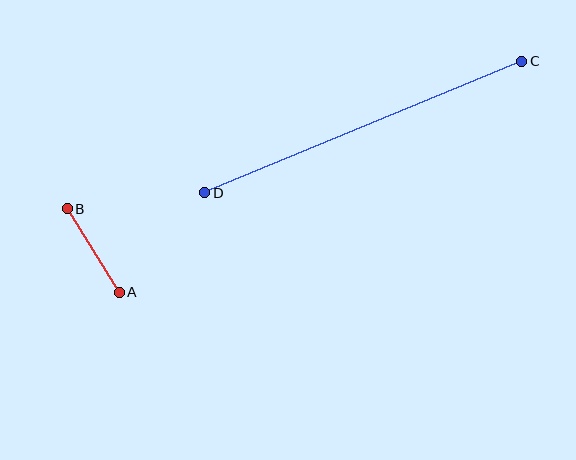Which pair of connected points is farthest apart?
Points C and D are farthest apart.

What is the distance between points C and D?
The distance is approximately 343 pixels.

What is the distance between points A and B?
The distance is approximately 98 pixels.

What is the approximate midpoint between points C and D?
The midpoint is at approximately (363, 127) pixels.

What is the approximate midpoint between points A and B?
The midpoint is at approximately (93, 250) pixels.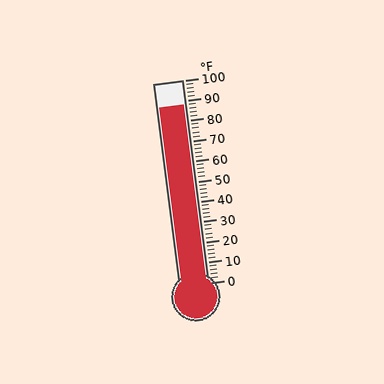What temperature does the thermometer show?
The thermometer shows approximately 88°F.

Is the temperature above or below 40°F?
The temperature is above 40°F.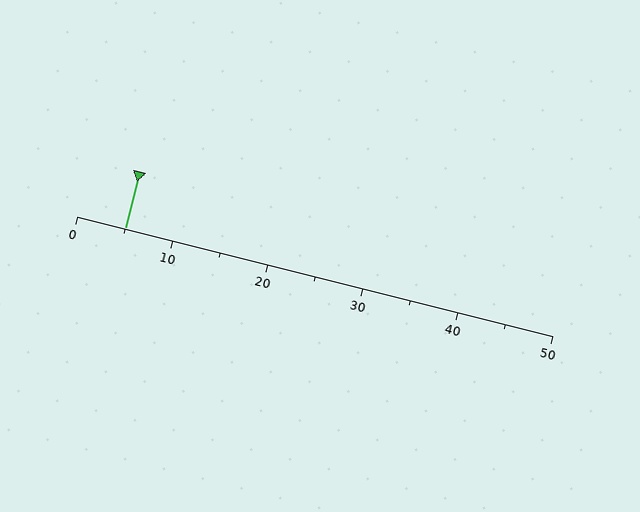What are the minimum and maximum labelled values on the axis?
The axis runs from 0 to 50.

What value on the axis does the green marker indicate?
The marker indicates approximately 5.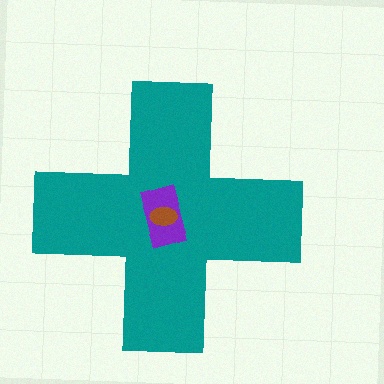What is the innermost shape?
The brown ellipse.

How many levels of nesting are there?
3.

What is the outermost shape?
The teal cross.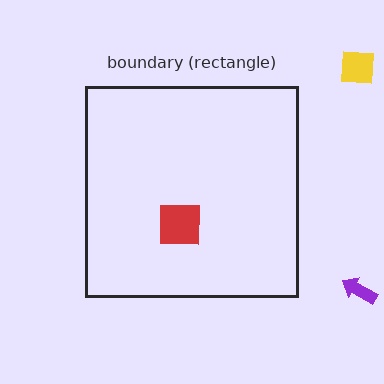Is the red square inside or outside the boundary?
Inside.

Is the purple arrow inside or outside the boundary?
Outside.